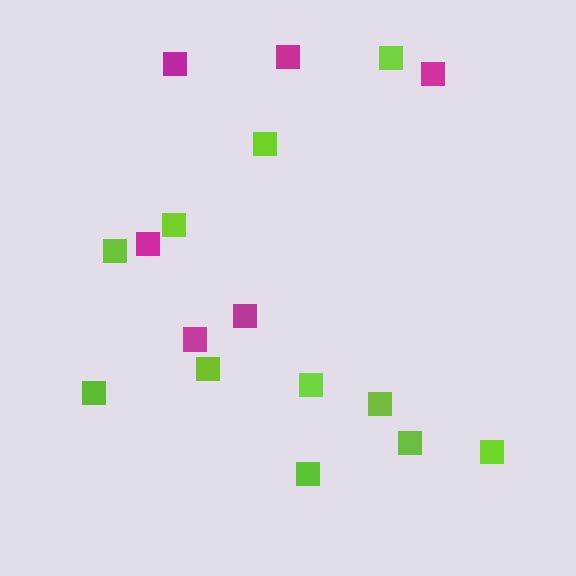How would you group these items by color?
There are 2 groups: one group of magenta squares (6) and one group of lime squares (11).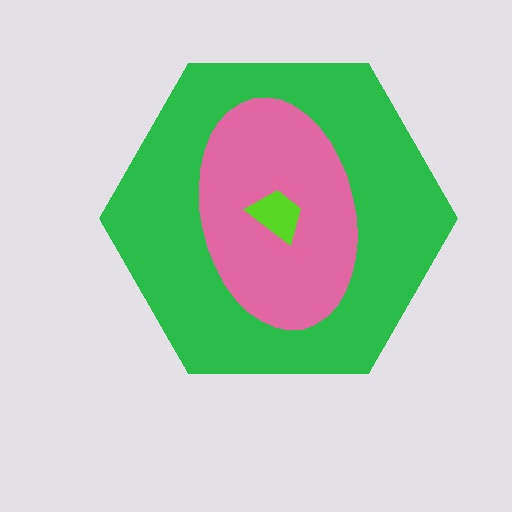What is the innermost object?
The lime trapezoid.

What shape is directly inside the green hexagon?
The pink ellipse.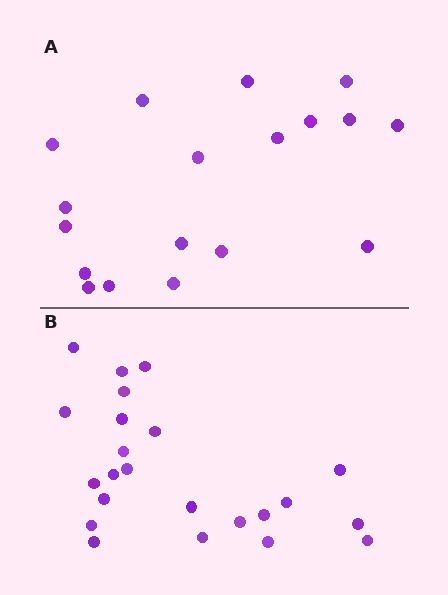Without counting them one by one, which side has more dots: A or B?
Region B (the bottom region) has more dots.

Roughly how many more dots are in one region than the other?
Region B has about 5 more dots than region A.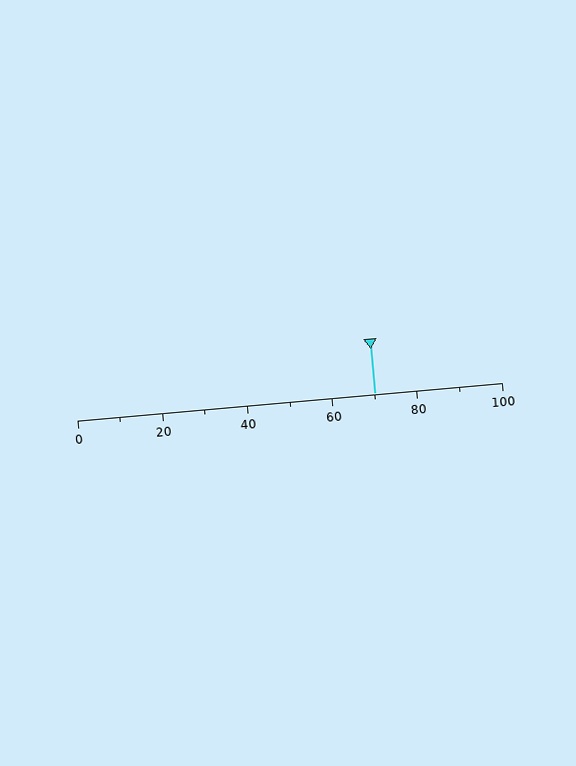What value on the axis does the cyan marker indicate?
The marker indicates approximately 70.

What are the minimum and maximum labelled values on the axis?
The axis runs from 0 to 100.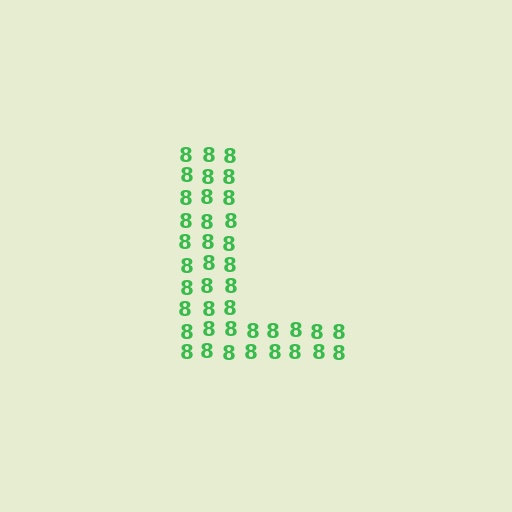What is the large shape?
The large shape is the letter L.